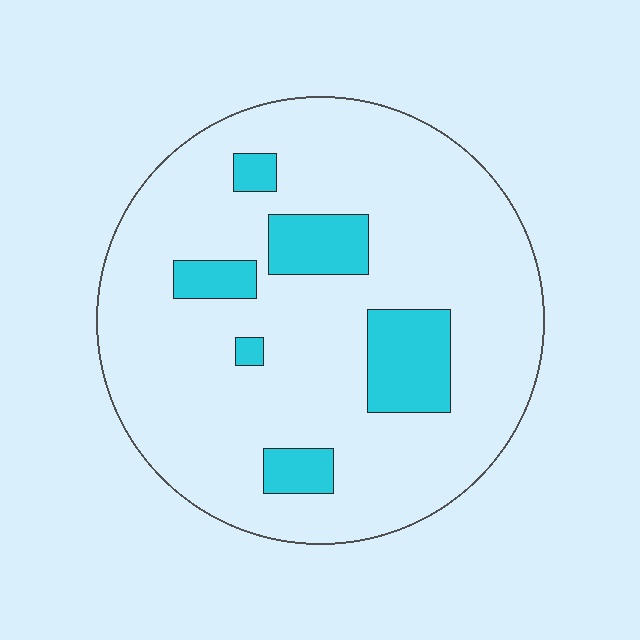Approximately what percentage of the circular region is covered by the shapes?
Approximately 15%.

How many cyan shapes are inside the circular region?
6.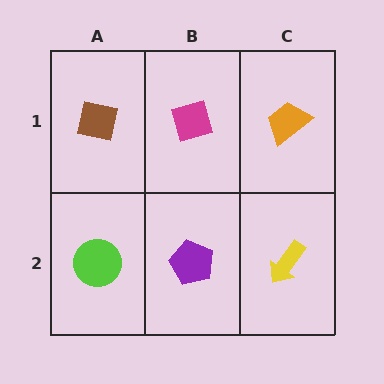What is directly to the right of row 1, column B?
An orange trapezoid.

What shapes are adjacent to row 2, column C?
An orange trapezoid (row 1, column C), a purple pentagon (row 2, column B).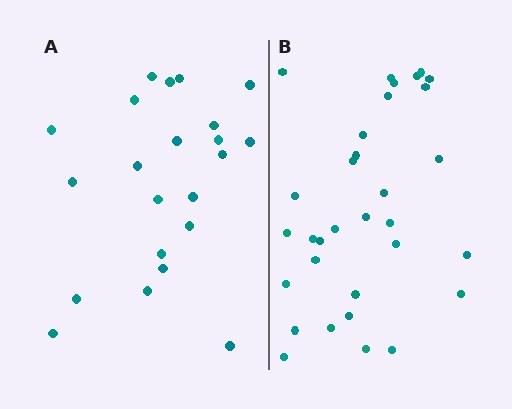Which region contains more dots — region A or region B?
Region B (the right region) has more dots.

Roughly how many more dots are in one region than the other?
Region B has roughly 10 or so more dots than region A.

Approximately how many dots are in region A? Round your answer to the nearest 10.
About 20 dots. (The exact count is 22, which rounds to 20.)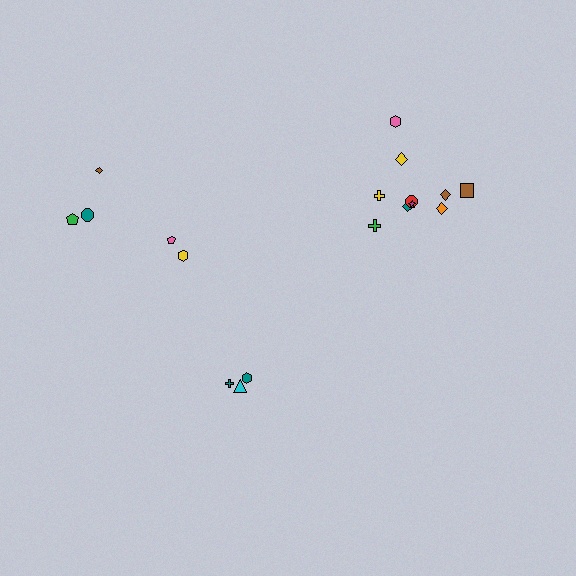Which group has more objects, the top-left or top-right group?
The top-right group.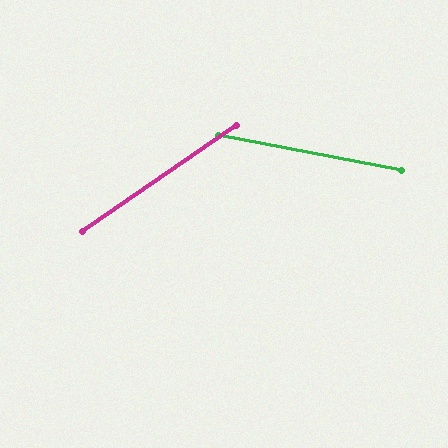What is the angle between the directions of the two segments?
Approximately 45 degrees.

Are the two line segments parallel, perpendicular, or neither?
Neither parallel nor perpendicular — they differ by about 45°.